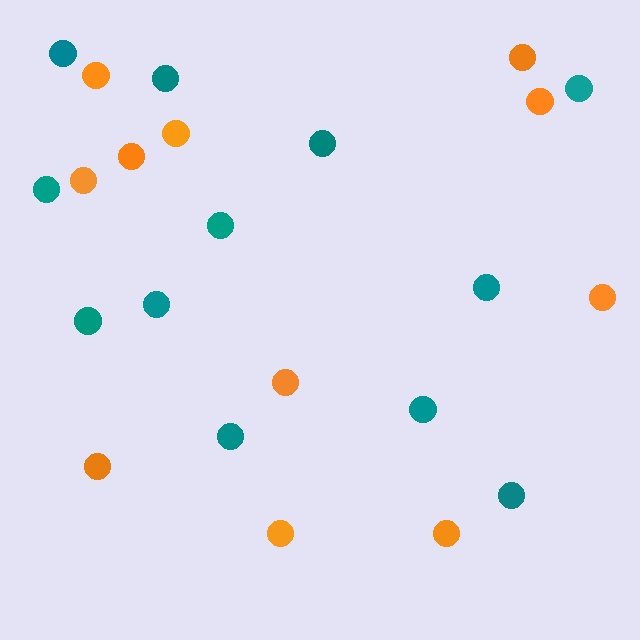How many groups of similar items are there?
There are 2 groups: one group of orange circles (11) and one group of teal circles (12).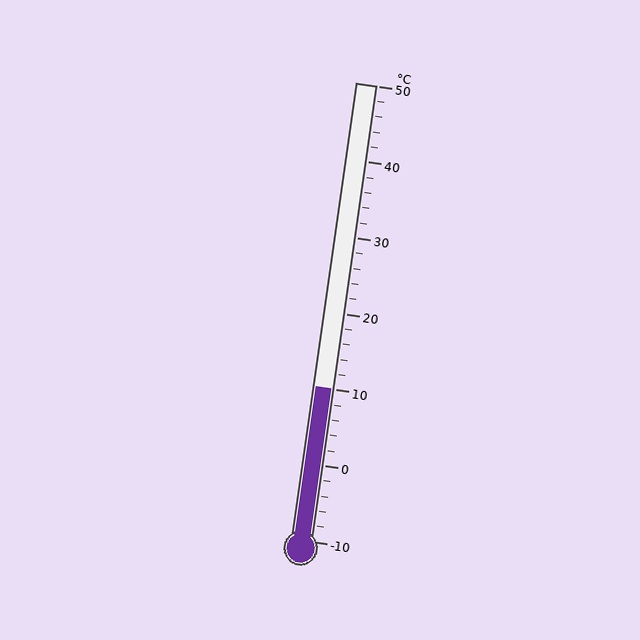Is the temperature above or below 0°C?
The temperature is above 0°C.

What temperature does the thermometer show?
The thermometer shows approximately 10°C.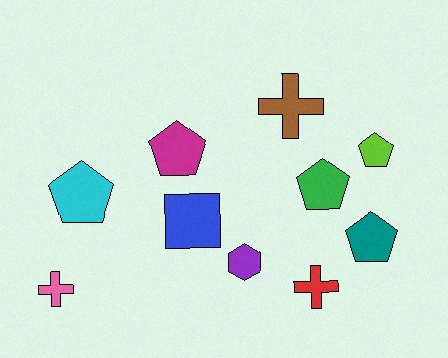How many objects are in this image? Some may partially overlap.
There are 10 objects.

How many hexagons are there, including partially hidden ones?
There is 1 hexagon.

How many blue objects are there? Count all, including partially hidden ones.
There is 1 blue object.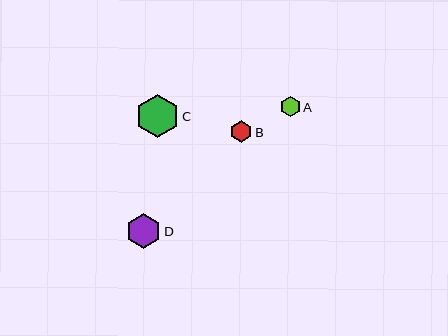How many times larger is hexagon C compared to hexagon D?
Hexagon C is approximately 1.3 times the size of hexagon D.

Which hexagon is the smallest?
Hexagon A is the smallest with a size of approximately 20 pixels.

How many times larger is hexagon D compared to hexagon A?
Hexagon D is approximately 1.7 times the size of hexagon A.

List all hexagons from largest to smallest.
From largest to smallest: C, D, B, A.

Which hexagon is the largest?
Hexagon C is the largest with a size of approximately 44 pixels.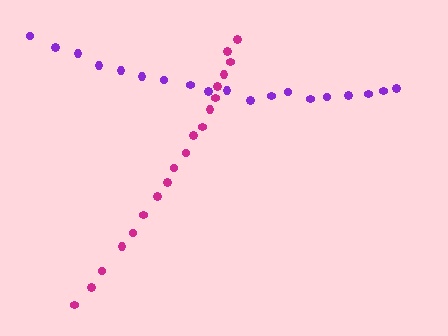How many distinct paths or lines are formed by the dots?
There are 2 distinct paths.